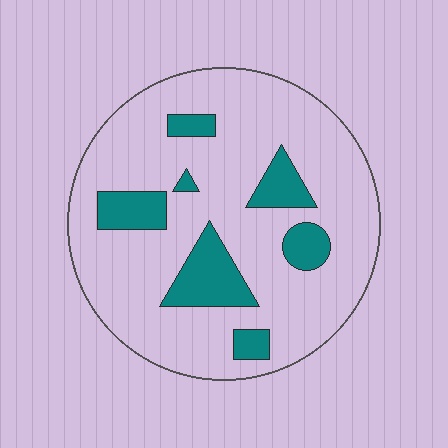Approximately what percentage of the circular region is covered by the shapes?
Approximately 20%.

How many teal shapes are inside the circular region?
7.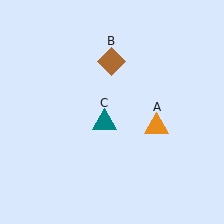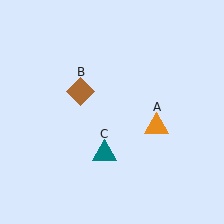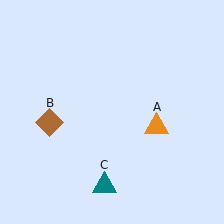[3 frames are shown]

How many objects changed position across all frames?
2 objects changed position: brown diamond (object B), teal triangle (object C).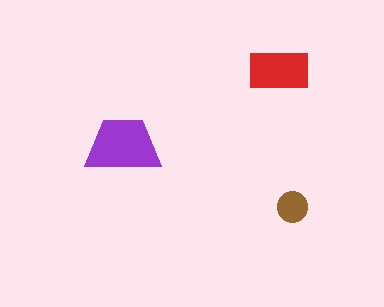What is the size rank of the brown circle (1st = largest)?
3rd.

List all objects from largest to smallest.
The purple trapezoid, the red rectangle, the brown circle.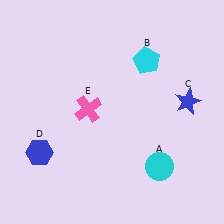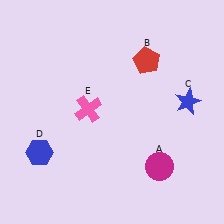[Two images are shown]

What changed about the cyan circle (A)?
In Image 1, A is cyan. In Image 2, it changed to magenta.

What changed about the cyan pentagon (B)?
In Image 1, B is cyan. In Image 2, it changed to red.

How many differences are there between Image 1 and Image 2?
There are 2 differences between the two images.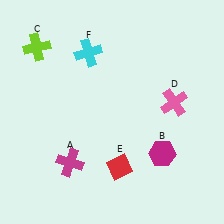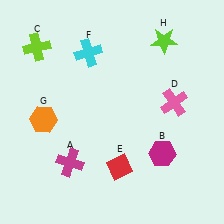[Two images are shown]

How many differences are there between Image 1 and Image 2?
There are 2 differences between the two images.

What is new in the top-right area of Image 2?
A lime star (H) was added in the top-right area of Image 2.